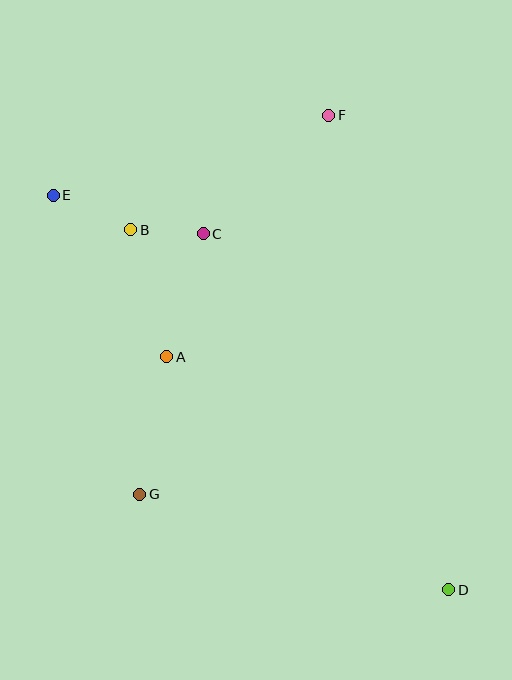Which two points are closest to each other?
Points B and C are closest to each other.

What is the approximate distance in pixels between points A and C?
The distance between A and C is approximately 128 pixels.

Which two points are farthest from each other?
Points D and E are farthest from each other.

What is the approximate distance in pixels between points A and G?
The distance between A and G is approximately 140 pixels.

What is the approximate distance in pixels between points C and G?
The distance between C and G is approximately 268 pixels.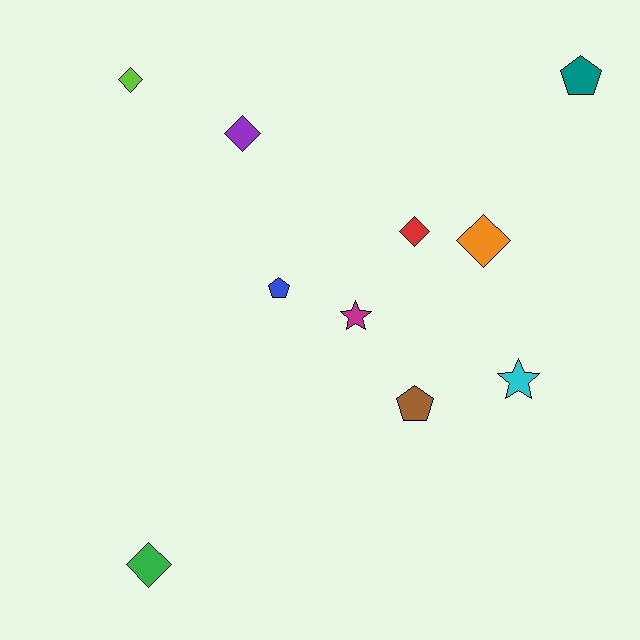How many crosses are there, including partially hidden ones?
There are no crosses.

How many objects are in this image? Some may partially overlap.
There are 10 objects.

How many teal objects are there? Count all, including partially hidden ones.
There is 1 teal object.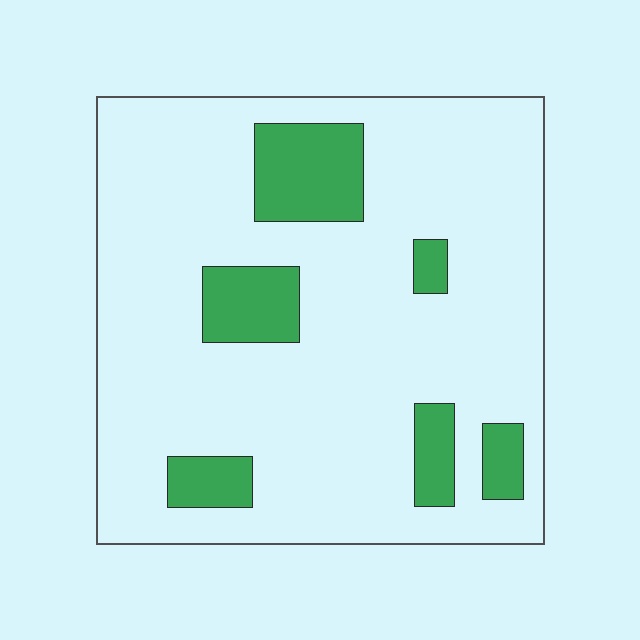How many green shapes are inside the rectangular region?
6.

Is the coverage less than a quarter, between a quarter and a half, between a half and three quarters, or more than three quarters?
Less than a quarter.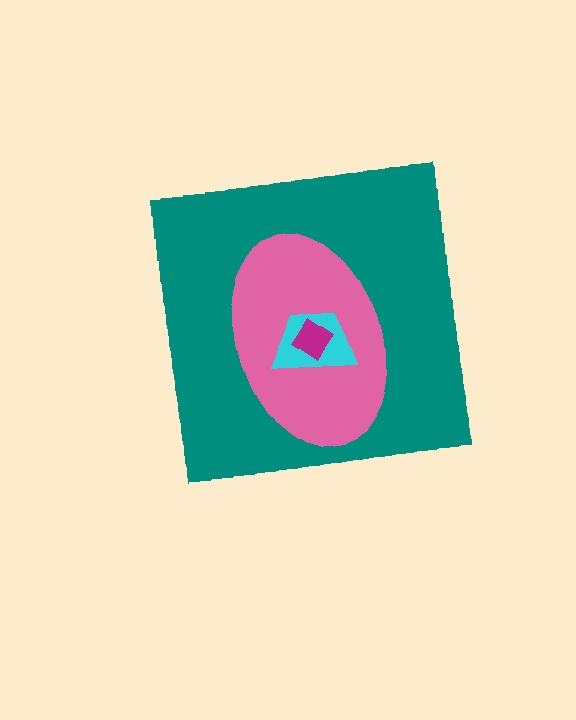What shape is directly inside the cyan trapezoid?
The magenta diamond.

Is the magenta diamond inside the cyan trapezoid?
Yes.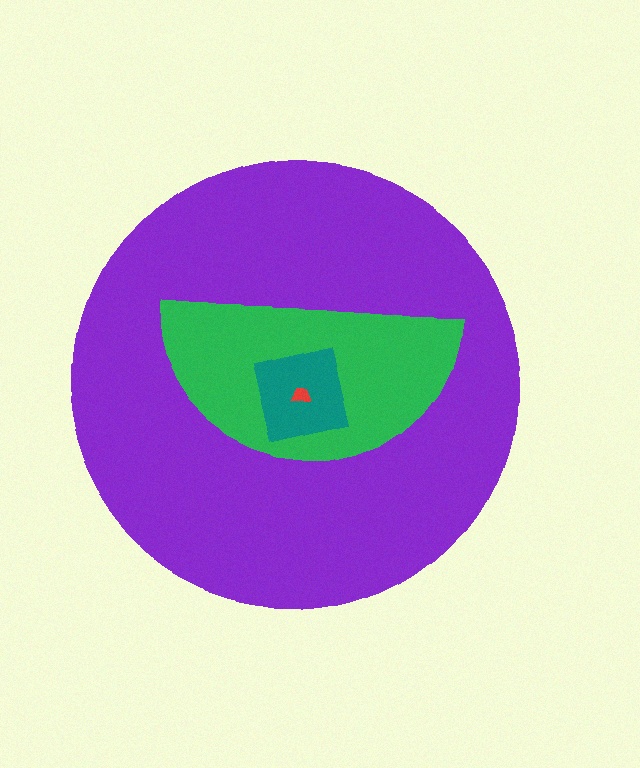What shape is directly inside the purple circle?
The green semicircle.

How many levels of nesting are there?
4.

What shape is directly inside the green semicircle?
The teal square.